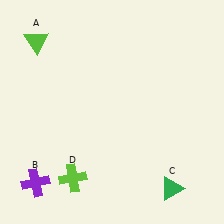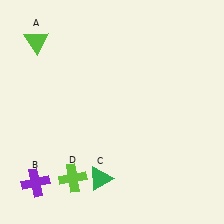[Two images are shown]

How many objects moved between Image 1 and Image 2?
1 object moved between the two images.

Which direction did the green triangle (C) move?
The green triangle (C) moved left.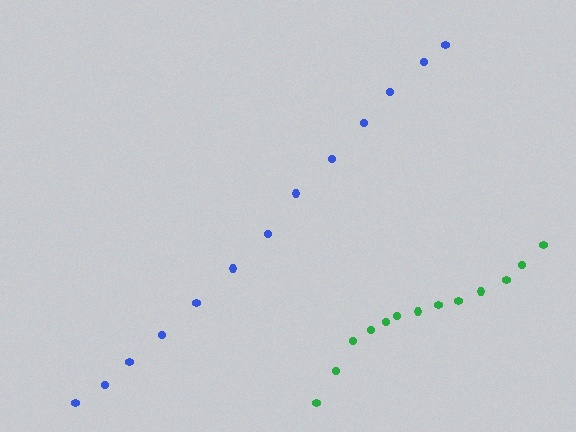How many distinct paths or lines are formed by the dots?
There are 2 distinct paths.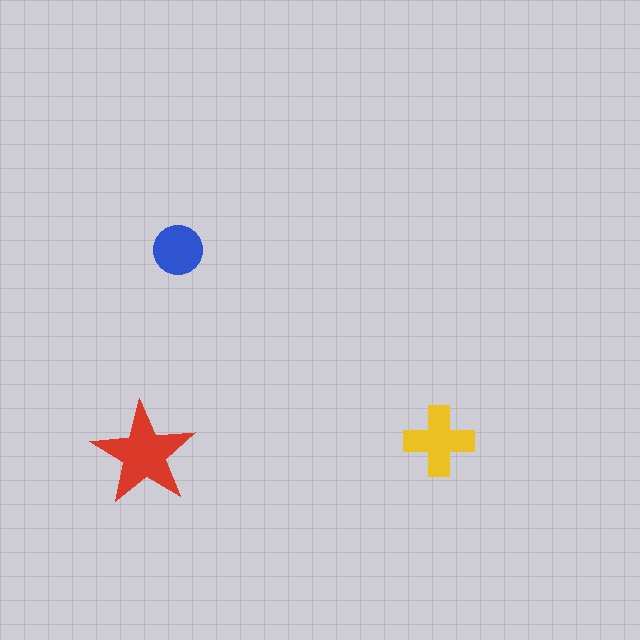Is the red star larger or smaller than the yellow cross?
Larger.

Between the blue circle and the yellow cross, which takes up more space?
The yellow cross.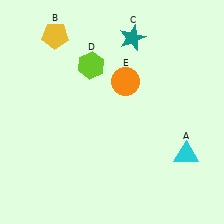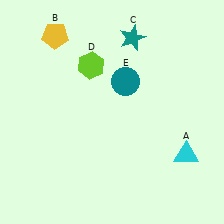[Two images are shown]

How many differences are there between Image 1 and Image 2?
There is 1 difference between the two images.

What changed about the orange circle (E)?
In Image 1, E is orange. In Image 2, it changed to teal.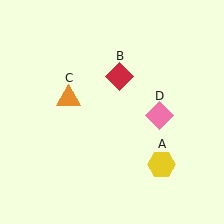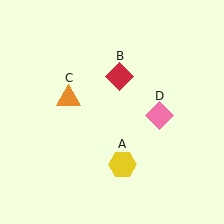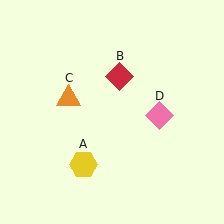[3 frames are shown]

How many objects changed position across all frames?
1 object changed position: yellow hexagon (object A).